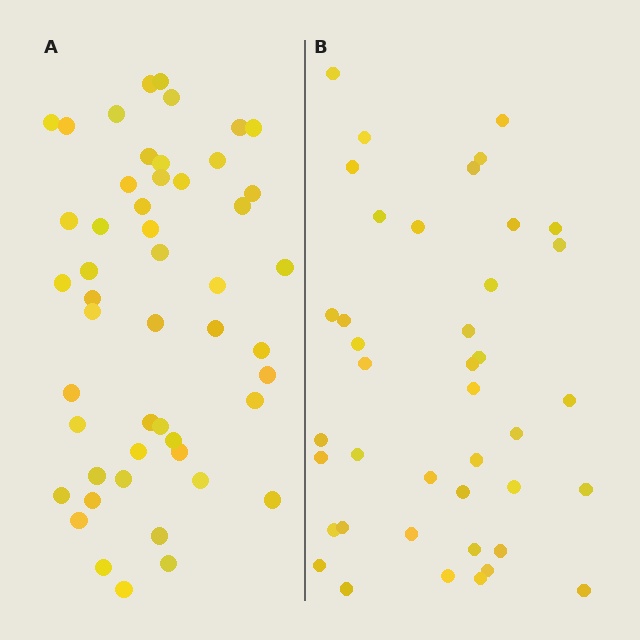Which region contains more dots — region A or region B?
Region A (the left region) has more dots.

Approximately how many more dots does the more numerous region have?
Region A has roughly 8 or so more dots than region B.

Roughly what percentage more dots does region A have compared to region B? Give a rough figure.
About 20% more.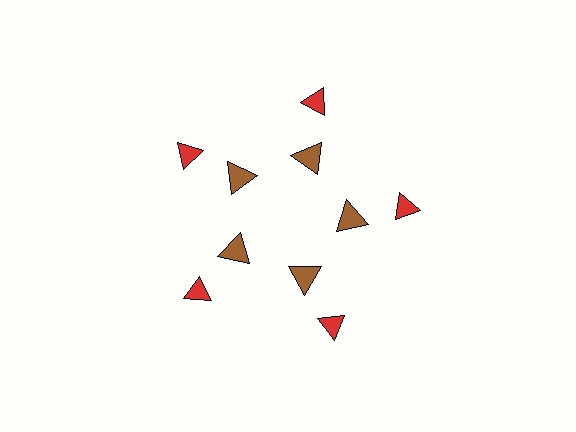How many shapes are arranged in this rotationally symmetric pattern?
There are 10 shapes, arranged in 5 groups of 2.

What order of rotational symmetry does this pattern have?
This pattern has 5-fold rotational symmetry.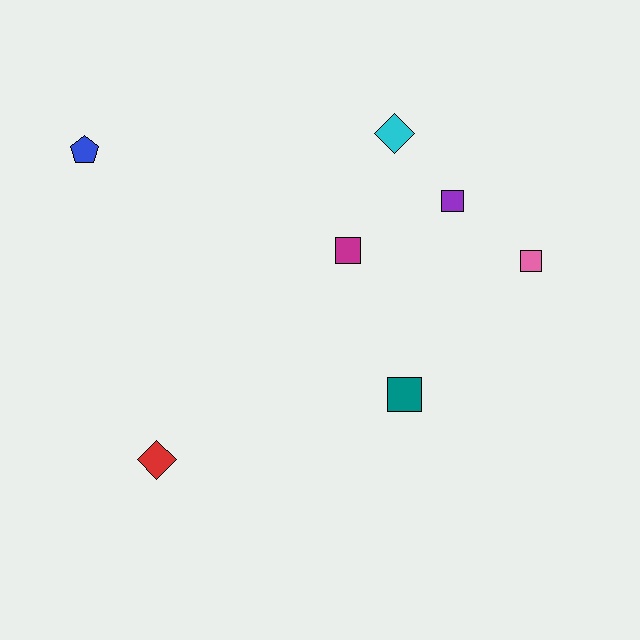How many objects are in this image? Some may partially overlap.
There are 7 objects.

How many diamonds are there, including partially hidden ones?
There are 2 diamonds.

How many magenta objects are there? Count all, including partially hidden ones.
There is 1 magenta object.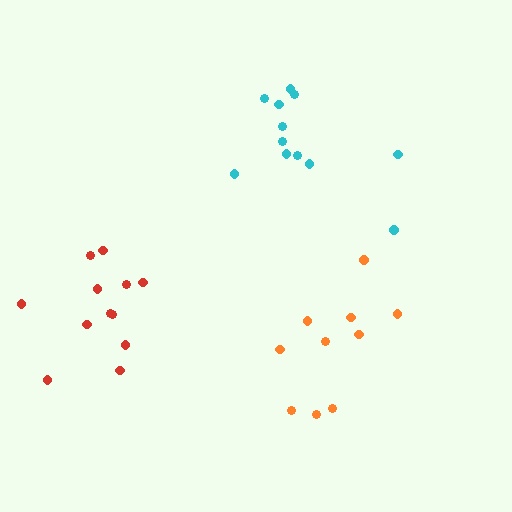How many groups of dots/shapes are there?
There are 3 groups.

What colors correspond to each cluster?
The clusters are colored: cyan, red, orange.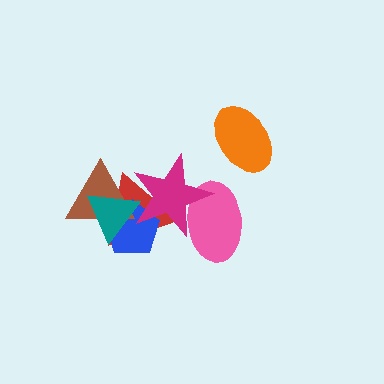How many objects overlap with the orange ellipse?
0 objects overlap with the orange ellipse.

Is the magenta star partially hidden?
Yes, it is partially covered by another shape.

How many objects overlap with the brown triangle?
4 objects overlap with the brown triangle.